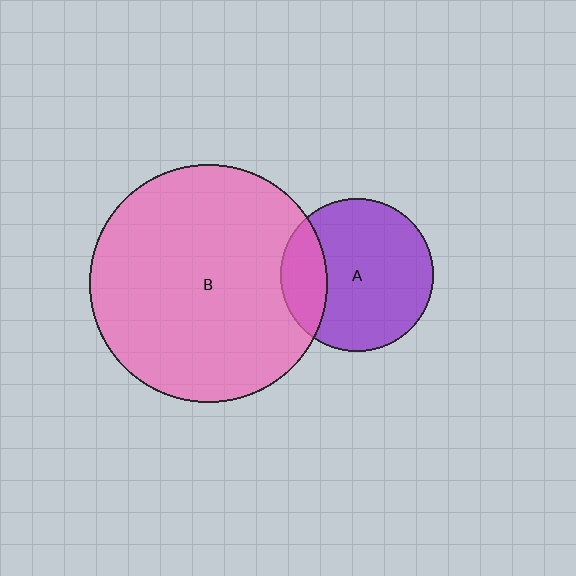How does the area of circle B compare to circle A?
Approximately 2.4 times.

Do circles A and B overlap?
Yes.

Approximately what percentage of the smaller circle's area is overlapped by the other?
Approximately 20%.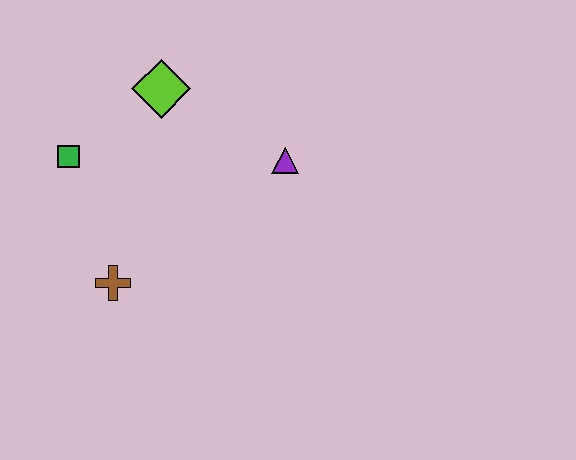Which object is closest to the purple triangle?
The lime diamond is closest to the purple triangle.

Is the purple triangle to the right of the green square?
Yes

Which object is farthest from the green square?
The purple triangle is farthest from the green square.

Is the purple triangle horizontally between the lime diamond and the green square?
No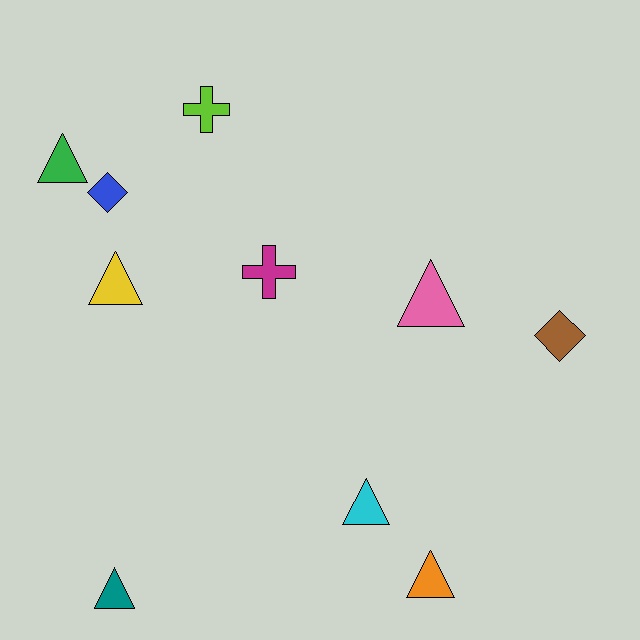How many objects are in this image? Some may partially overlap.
There are 10 objects.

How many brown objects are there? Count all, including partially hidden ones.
There is 1 brown object.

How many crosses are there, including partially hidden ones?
There are 2 crosses.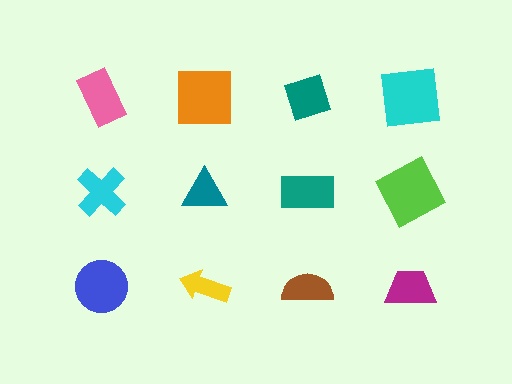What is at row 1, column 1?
A pink rectangle.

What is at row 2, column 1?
A cyan cross.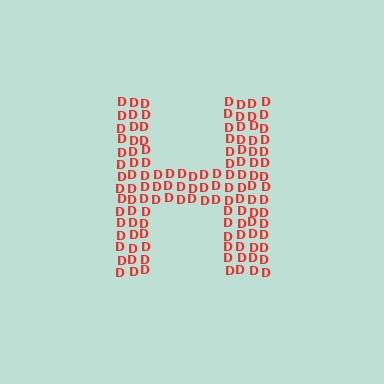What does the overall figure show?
The overall figure shows the letter H.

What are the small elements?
The small elements are letter D's.